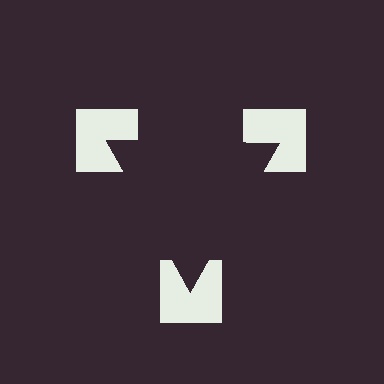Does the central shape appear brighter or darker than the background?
It typically appears slightly darker than the background, even though no actual brightness change is drawn.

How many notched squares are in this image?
There are 3 — one at each vertex of the illusory triangle.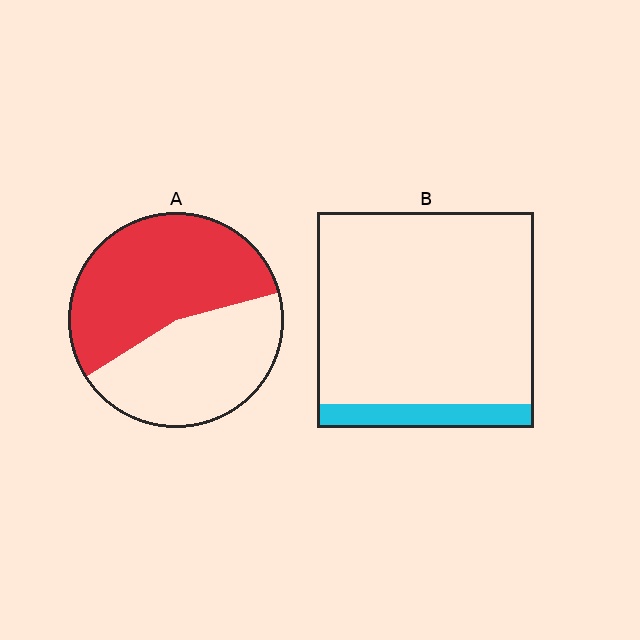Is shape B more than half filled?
No.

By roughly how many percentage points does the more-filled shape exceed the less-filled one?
By roughly 45 percentage points (A over B).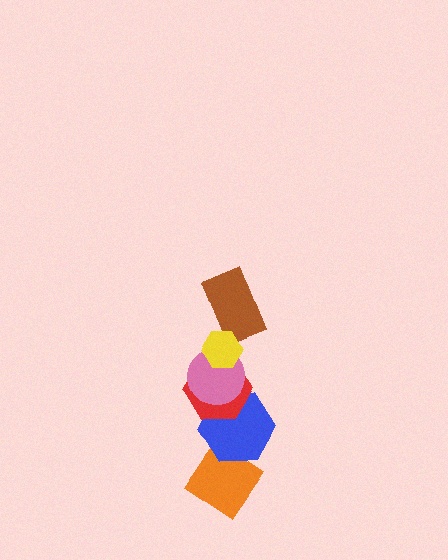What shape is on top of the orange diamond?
The blue hexagon is on top of the orange diamond.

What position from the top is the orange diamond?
The orange diamond is 6th from the top.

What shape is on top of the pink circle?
The brown rectangle is on top of the pink circle.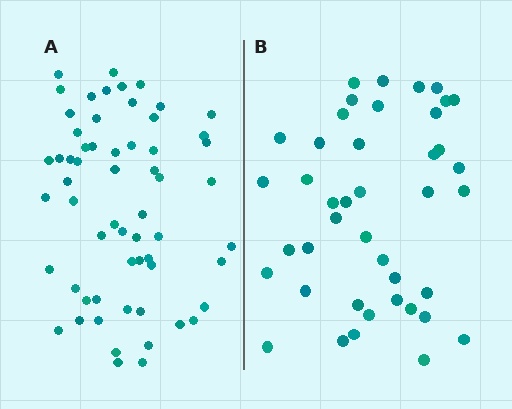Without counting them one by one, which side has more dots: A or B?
Region A (the left region) has more dots.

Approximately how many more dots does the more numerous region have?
Region A has approximately 20 more dots than region B.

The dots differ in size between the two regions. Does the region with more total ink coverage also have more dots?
No. Region B has more total ink coverage because its dots are larger, but region A actually contains more individual dots. Total area can be misleading — the number of items is what matters here.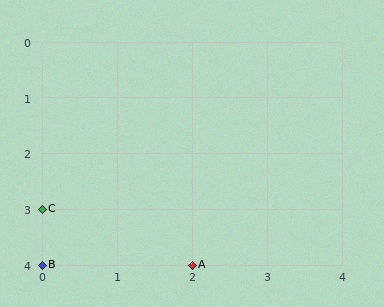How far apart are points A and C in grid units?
Points A and C are 2 columns and 1 row apart (about 2.2 grid units diagonally).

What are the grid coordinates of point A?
Point A is at grid coordinates (2, 4).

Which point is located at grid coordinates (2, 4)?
Point A is at (2, 4).